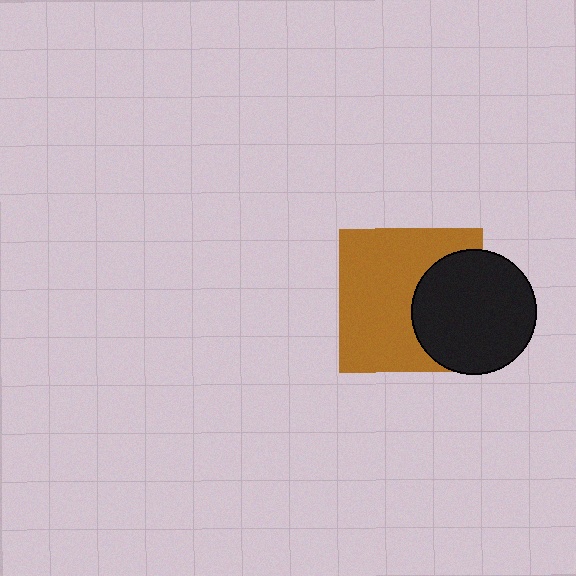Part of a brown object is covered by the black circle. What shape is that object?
It is a square.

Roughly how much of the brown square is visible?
About half of it is visible (roughly 64%).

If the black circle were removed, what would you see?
You would see the complete brown square.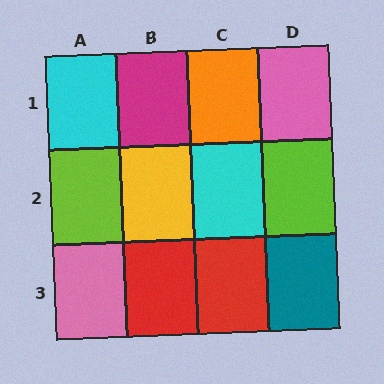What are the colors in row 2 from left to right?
Lime, yellow, cyan, lime.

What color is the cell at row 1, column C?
Orange.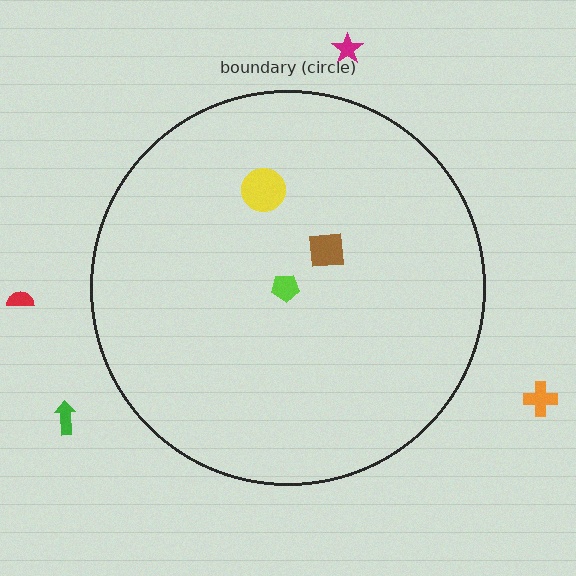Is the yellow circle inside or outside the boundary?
Inside.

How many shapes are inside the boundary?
3 inside, 4 outside.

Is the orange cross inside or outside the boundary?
Outside.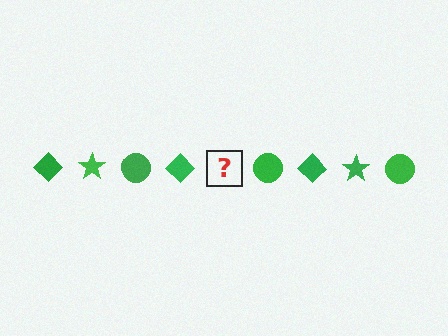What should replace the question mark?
The question mark should be replaced with a green star.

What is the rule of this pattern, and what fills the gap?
The rule is that the pattern cycles through diamond, star, circle shapes in green. The gap should be filled with a green star.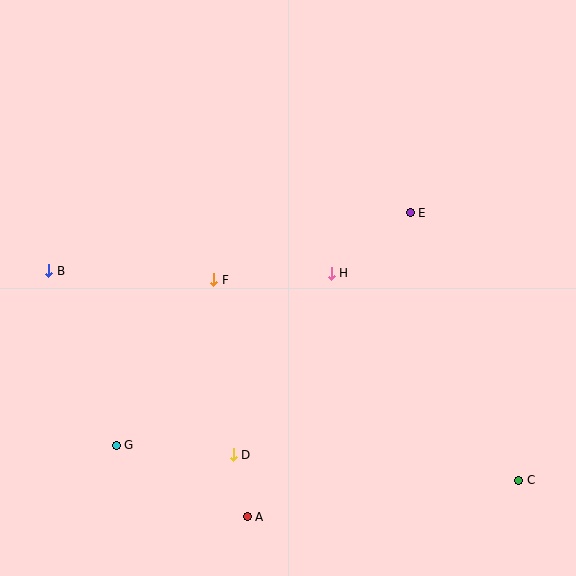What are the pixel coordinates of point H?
Point H is at (331, 273).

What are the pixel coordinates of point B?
Point B is at (49, 271).